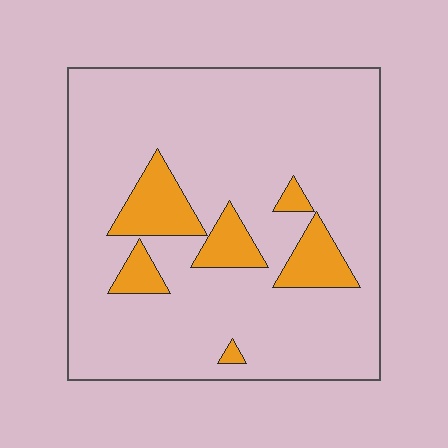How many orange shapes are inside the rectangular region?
6.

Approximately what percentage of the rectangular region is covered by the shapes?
Approximately 15%.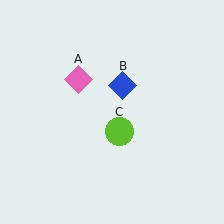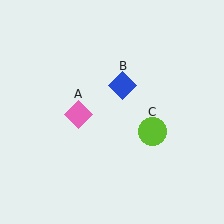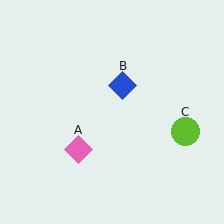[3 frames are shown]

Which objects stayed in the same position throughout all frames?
Blue diamond (object B) remained stationary.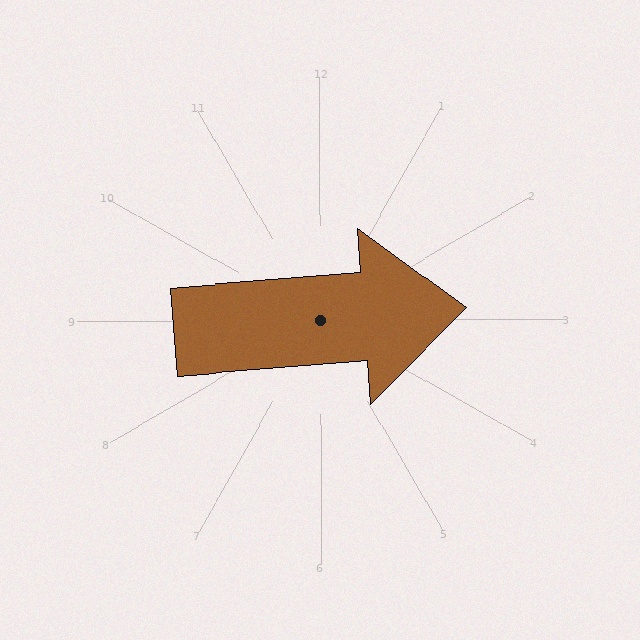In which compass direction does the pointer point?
East.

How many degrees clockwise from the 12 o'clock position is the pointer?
Approximately 86 degrees.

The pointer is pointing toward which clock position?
Roughly 3 o'clock.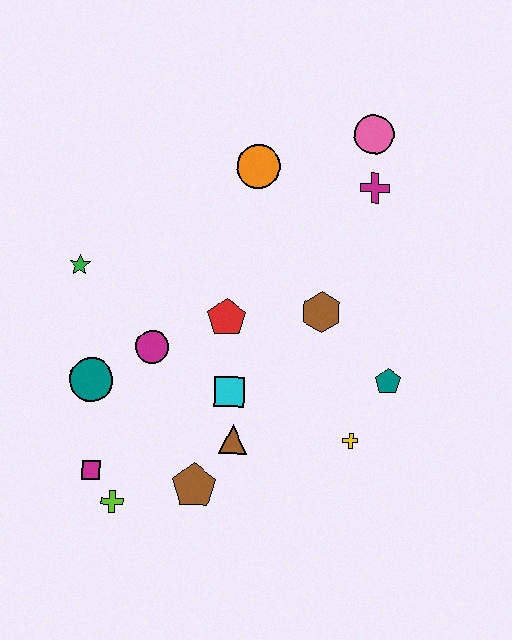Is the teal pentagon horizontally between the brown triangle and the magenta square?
No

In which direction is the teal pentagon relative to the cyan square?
The teal pentagon is to the right of the cyan square.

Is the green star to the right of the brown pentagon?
No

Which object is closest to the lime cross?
The magenta square is closest to the lime cross.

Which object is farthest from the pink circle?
The lime cross is farthest from the pink circle.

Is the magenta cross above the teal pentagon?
Yes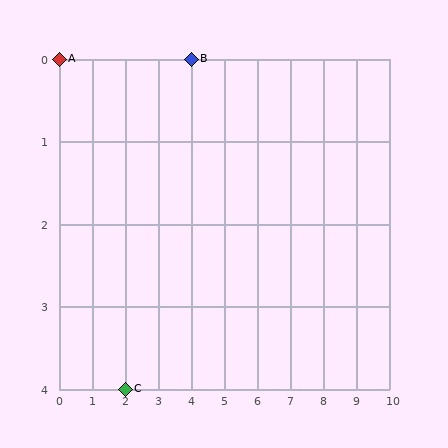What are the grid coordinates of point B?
Point B is at grid coordinates (4, 0).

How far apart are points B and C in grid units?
Points B and C are 2 columns and 4 rows apart (about 4.5 grid units diagonally).